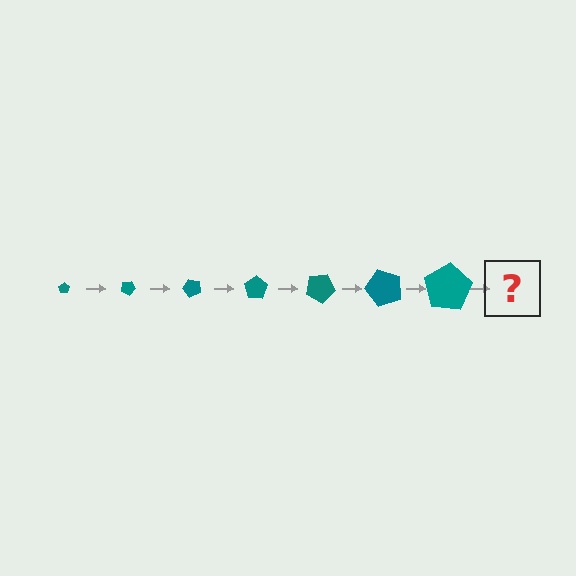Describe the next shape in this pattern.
It should be a pentagon, larger than the previous one and rotated 175 degrees from the start.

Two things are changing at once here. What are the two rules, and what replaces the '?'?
The two rules are that the pentagon grows larger each step and it rotates 25 degrees each step. The '?' should be a pentagon, larger than the previous one and rotated 175 degrees from the start.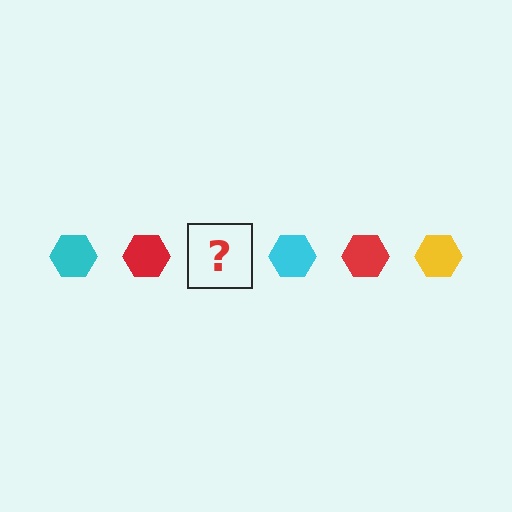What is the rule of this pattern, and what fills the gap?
The rule is that the pattern cycles through cyan, red, yellow hexagons. The gap should be filled with a yellow hexagon.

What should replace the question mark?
The question mark should be replaced with a yellow hexagon.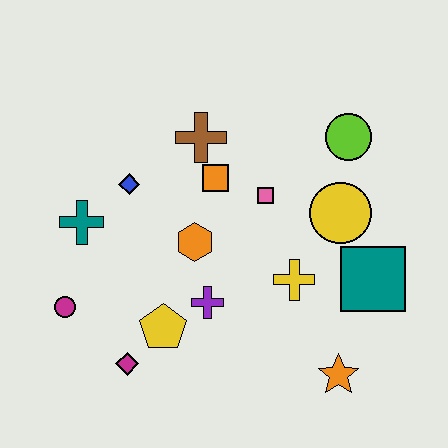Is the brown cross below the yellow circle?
No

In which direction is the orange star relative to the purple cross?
The orange star is to the right of the purple cross.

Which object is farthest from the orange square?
The orange star is farthest from the orange square.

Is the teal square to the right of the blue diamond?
Yes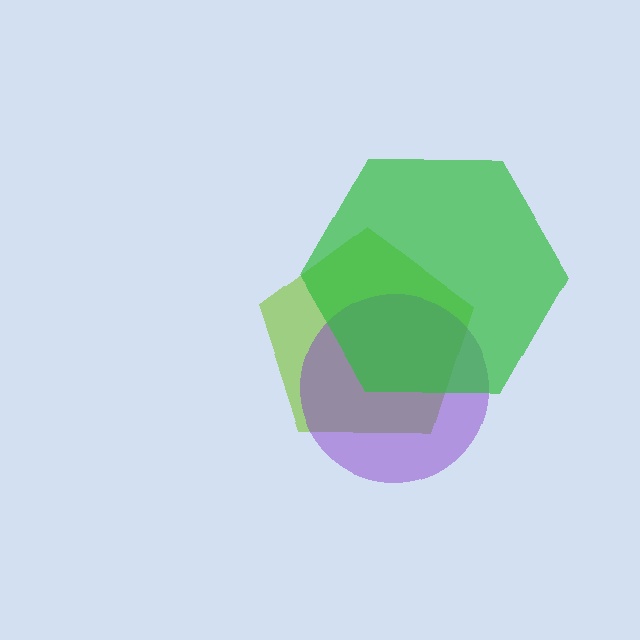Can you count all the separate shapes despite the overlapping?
Yes, there are 3 separate shapes.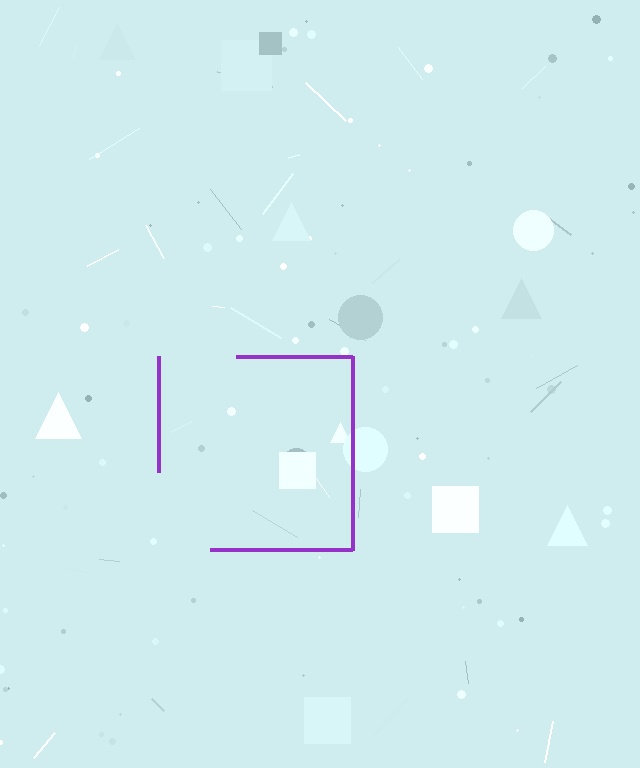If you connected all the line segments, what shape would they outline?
They would outline a square.